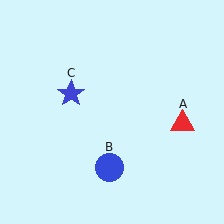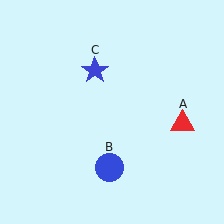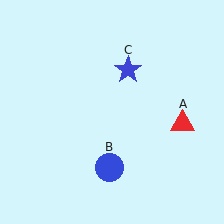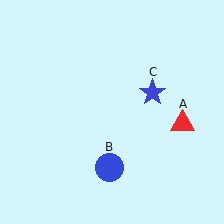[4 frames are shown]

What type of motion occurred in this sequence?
The blue star (object C) rotated clockwise around the center of the scene.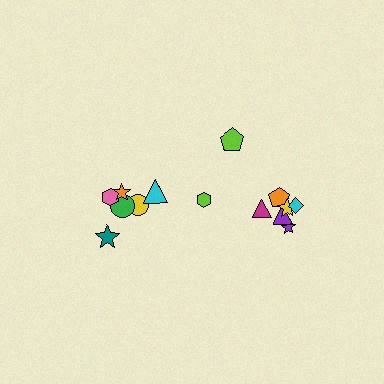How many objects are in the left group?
There are 6 objects.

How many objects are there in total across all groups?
There are 14 objects.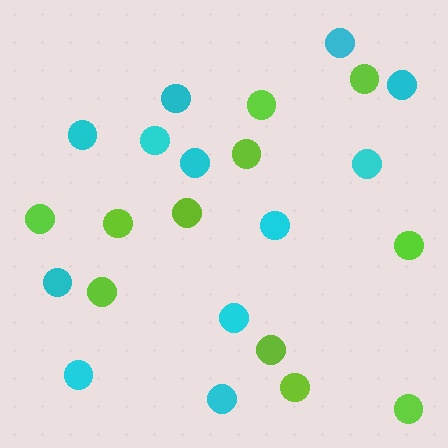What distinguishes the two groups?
There are 2 groups: one group of lime circles (11) and one group of cyan circles (12).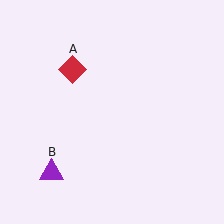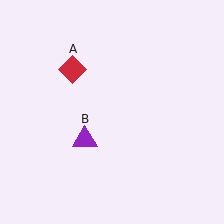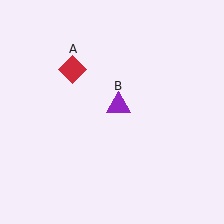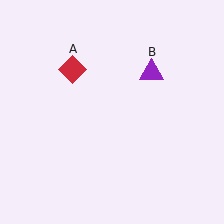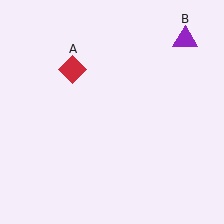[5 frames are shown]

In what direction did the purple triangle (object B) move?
The purple triangle (object B) moved up and to the right.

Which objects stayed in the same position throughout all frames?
Red diamond (object A) remained stationary.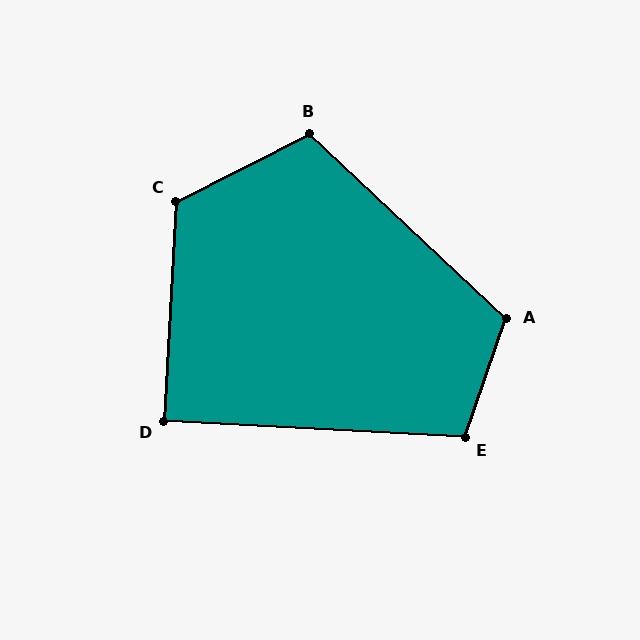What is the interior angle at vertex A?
Approximately 114 degrees (obtuse).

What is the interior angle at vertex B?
Approximately 110 degrees (obtuse).